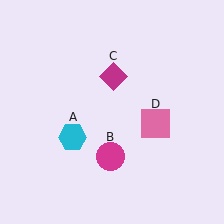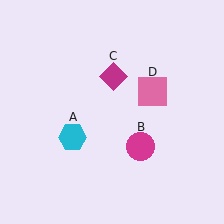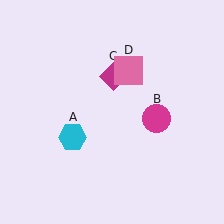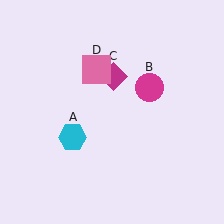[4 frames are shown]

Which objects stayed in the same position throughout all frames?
Cyan hexagon (object A) and magenta diamond (object C) remained stationary.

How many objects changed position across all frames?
2 objects changed position: magenta circle (object B), pink square (object D).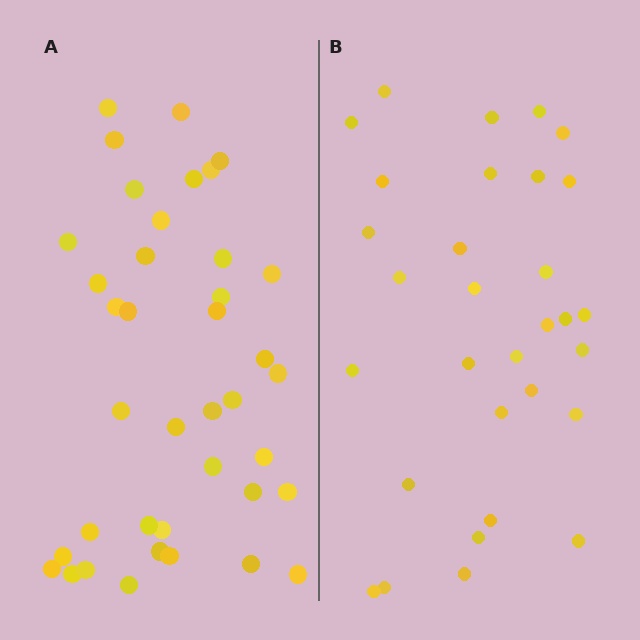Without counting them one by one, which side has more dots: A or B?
Region A (the left region) has more dots.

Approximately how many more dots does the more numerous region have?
Region A has roughly 8 or so more dots than region B.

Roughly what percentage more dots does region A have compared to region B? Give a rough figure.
About 25% more.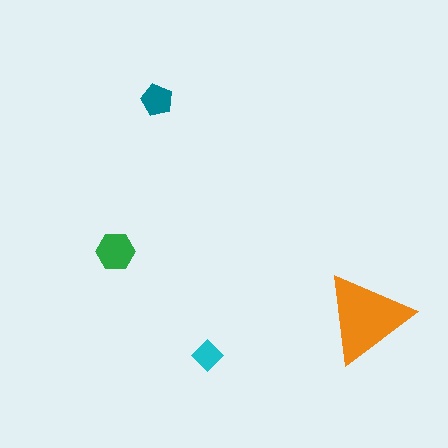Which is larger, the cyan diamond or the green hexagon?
The green hexagon.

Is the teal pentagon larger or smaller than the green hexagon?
Smaller.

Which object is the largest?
The orange triangle.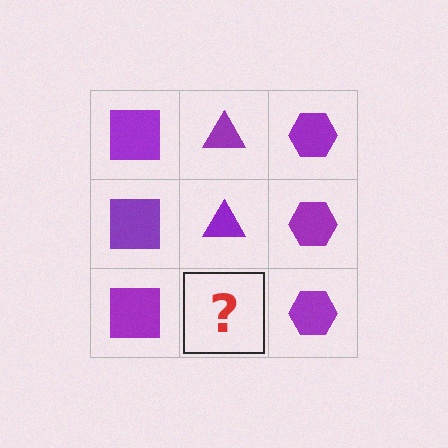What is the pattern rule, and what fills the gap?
The rule is that each column has a consistent shape. The gap should be filled with a purple triangle.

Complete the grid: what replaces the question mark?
The question mark should be replaced with a purple triangle.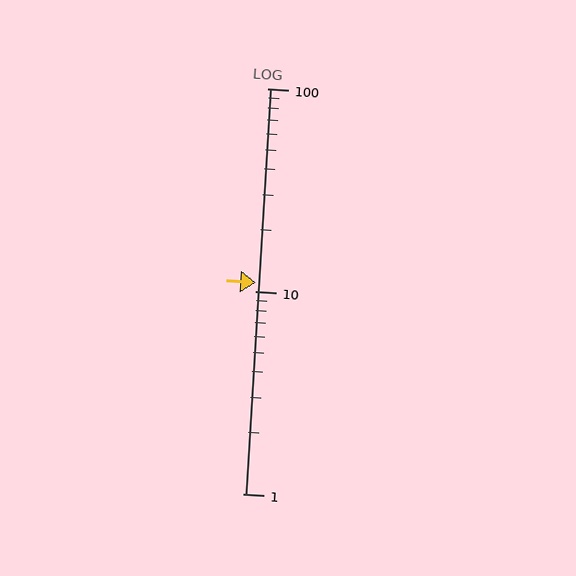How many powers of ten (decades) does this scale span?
The scale spans 2 decades, from 1 to 100.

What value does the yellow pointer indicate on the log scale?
The pointer indicates approximately 11.